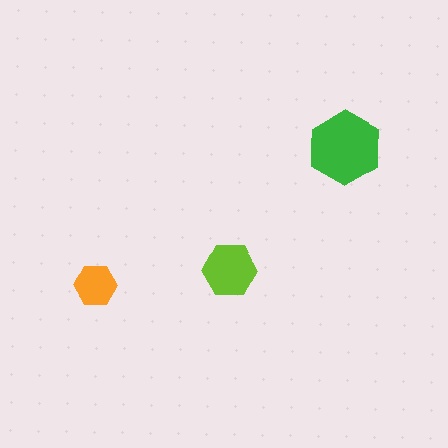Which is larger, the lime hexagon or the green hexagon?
The green one.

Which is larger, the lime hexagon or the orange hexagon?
The lime one.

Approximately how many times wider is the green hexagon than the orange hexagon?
About 1.5 times wider.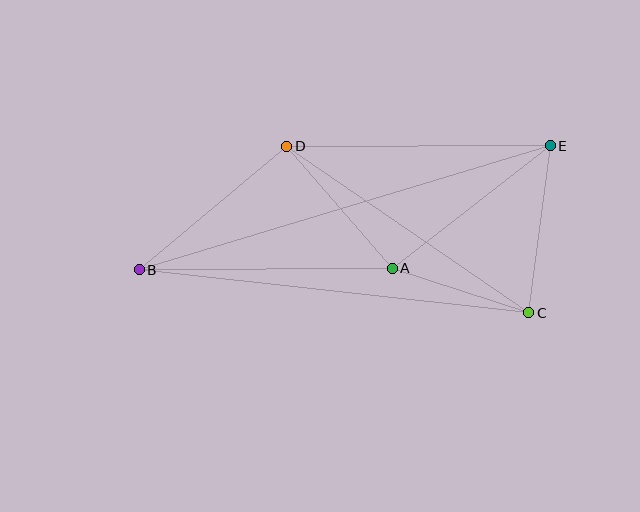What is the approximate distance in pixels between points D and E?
The distance between D and E is approximately 263 pixels.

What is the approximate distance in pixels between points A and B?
The distance between A and B is approximately 253 pixels.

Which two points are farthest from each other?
Points B and E are farthest from each other.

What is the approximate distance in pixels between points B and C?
The distance between B and C is approximately 392 pixels.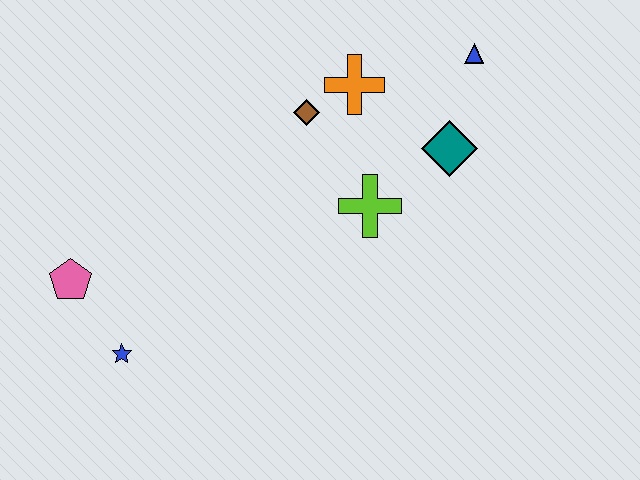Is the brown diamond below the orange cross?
Yes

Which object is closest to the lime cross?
The teal diamond is closest to the lime cross.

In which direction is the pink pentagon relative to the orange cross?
The pink pentagon is to the left of the orange cross.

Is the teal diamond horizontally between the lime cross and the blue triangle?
Yes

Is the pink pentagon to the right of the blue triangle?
No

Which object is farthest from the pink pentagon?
The blue triangle is farthest from the pink pentagon.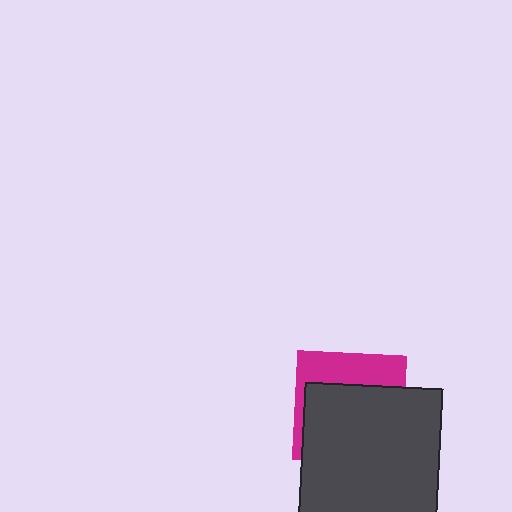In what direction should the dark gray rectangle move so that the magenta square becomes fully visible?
The dark gray rectangle should move down. That is the shortest direction to clear the overlap and leave the magenta square fully visible.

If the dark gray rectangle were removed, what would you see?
You would see the complete magenta square.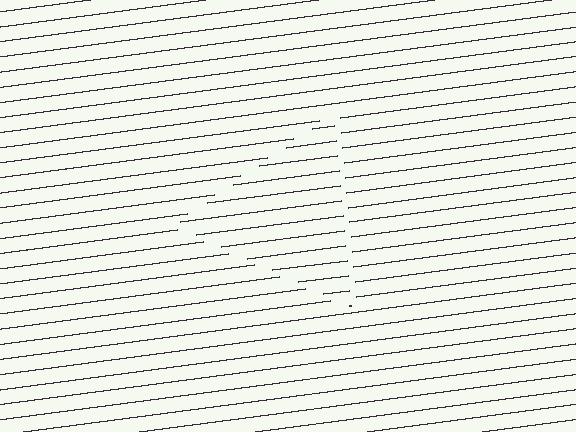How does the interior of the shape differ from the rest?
The interior of the shape contains the same grating, shifted by half a period — the contour is defined by the phase discontinuity where line-ends from the inner and outer gratings abut.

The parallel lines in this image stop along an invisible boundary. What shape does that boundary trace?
An illusory triangle. The interior of the shape contains the same grating, shifted by half a period — the contour is defined by the phase discontinuity where line-ends from the inner and outer gratings abut.